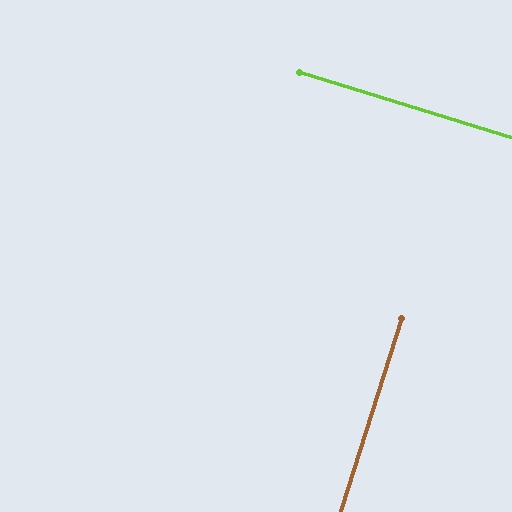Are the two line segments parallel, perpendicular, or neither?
Perpendicular — they meet at approximately 90°.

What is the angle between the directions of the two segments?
Approximately 90 degrees.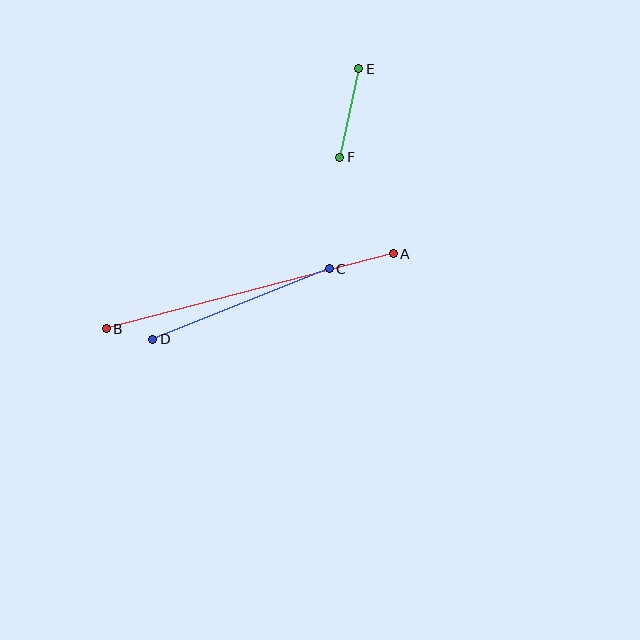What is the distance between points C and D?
The distance is approximately 190 pixels.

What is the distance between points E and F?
The distance is approximately 90 pixels.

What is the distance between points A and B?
The distance is approximately 297 pixels.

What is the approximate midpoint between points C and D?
The midpoint is at approximately (241, 304) pixels.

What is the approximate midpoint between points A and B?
The midpoint is at approximately (250, 291) pixels.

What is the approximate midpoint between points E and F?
The midpoint is at approximately (349, 113) pixels.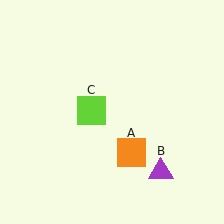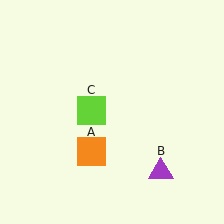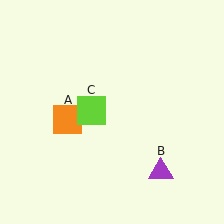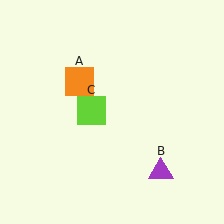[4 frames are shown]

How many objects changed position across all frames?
1 object changed position: orange square (object A).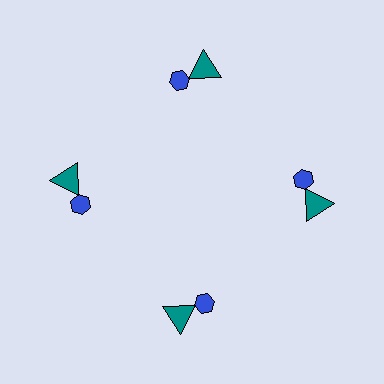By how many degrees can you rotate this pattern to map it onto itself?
The pattern maps onto itself every 90 degrees of rotation.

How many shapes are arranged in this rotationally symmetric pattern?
There are 8 shapes, arranged in 4 groups of 2.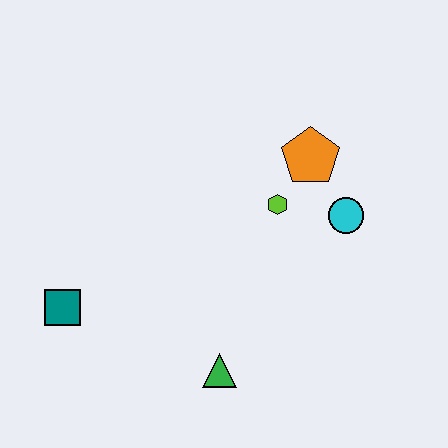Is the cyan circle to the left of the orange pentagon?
No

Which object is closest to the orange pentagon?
The lime hexagon is closest to the orange pentagon.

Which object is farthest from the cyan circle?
The teal square is farthest from the cyan circle.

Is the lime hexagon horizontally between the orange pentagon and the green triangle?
Yes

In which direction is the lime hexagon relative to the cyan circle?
The lime hexagon is to the left of the cyan circle.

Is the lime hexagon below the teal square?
No